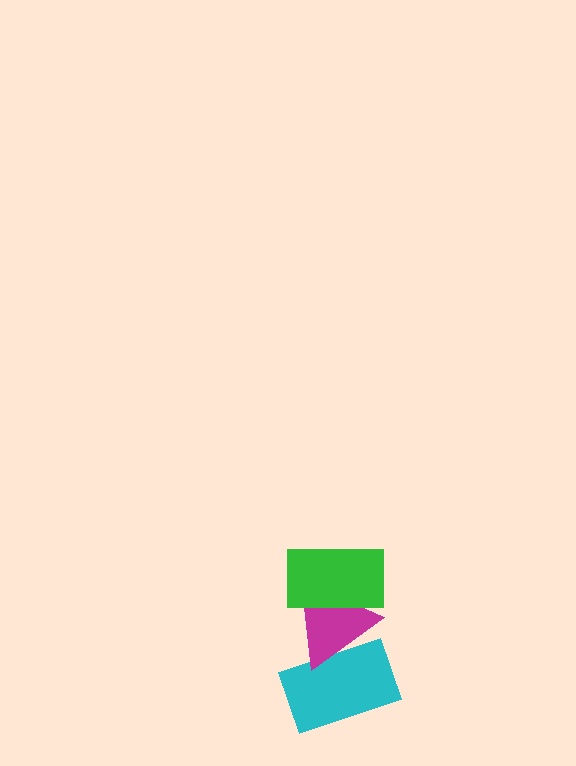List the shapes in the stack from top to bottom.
From top to bottom: the green rectangle, the magenta triangle, the cyan rectangle.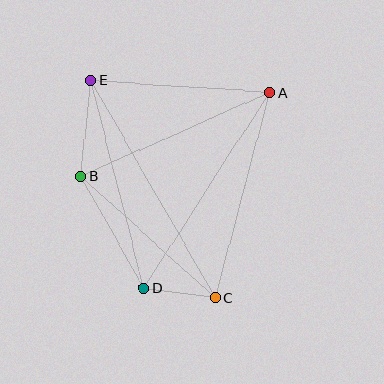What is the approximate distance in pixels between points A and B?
The distance between A and B is approximately 207 pixels.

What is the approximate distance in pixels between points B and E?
The distance between B and E is approximately 97 pixels.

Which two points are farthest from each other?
Points C and E are farthest from each other.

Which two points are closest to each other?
Points C and D are closest to each other.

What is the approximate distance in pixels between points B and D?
The distance between B and D is approximately 128 pixels.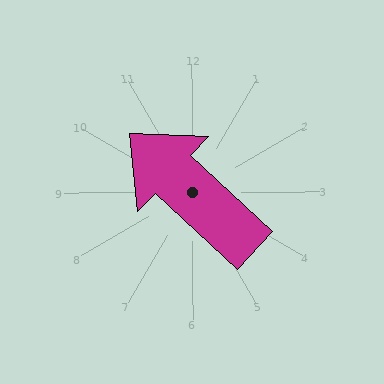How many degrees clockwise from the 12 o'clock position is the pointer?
Approximately 313 degrees.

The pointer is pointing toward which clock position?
Roughly 10 o'clock.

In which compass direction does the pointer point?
Northwest.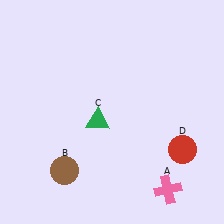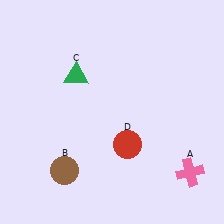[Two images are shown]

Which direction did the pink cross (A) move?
The pink cross (A) moved right.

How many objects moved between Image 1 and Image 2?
3 objects moved between the two images.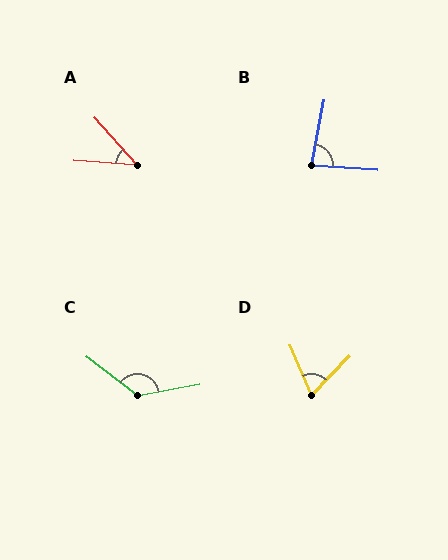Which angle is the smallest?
A, at approximately 44 degrees.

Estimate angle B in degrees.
Approximately 83 degrees.